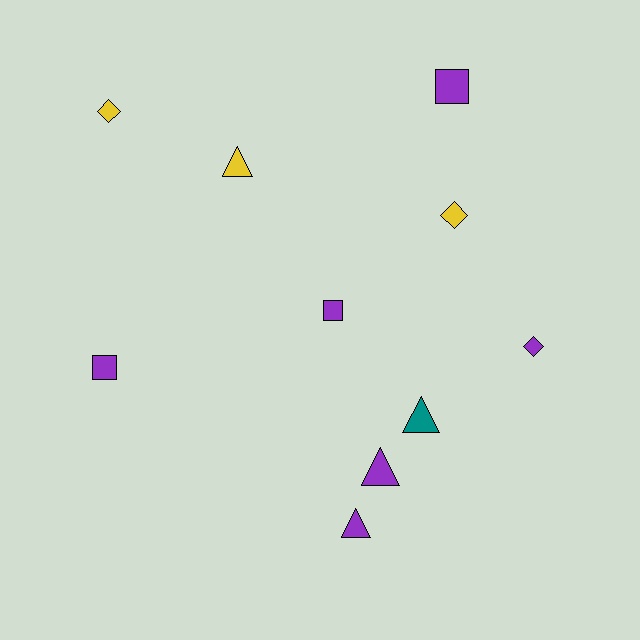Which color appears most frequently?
Purple, with 6 objects.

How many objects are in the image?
There are 10 objects.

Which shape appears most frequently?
Triangle, with 4 objects.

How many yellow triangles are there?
There is 1 yellow triangle.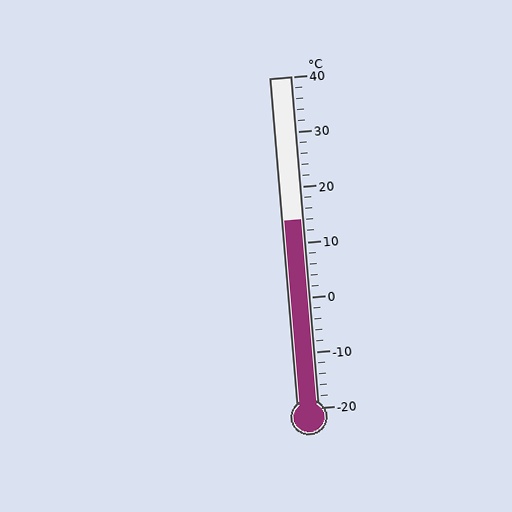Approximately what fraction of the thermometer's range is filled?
The thermometer is filled to approximately 55% of its range.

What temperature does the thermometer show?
The thermometer shows approximately 14°C.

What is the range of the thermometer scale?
The thermometer scale ranges from -20°C to 40°C.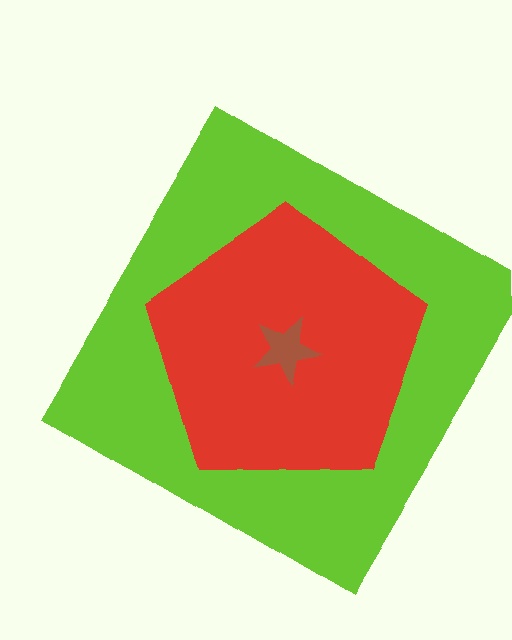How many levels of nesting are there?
3.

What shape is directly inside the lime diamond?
The red pentagon.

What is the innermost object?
The brown star.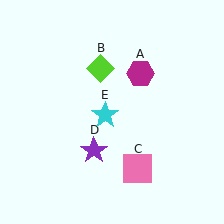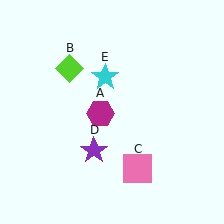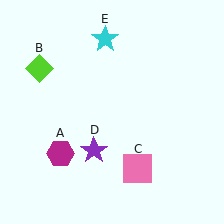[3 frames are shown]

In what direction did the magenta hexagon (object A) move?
The magenta hexagon (object A) moved down and to the left.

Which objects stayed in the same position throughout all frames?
Pink square (object C) and purple star (object D) remained stationary.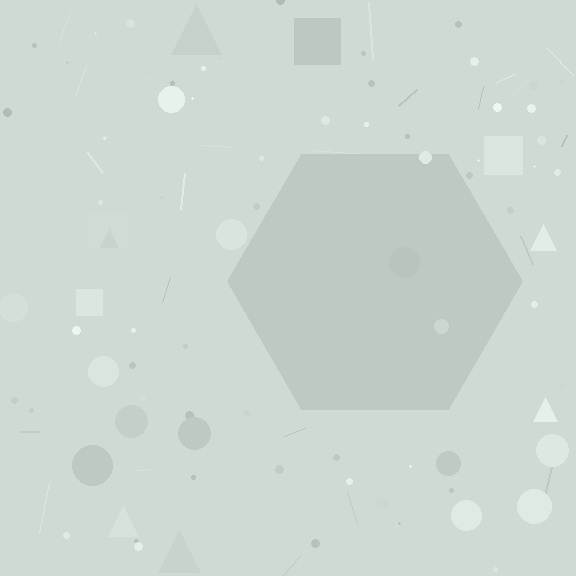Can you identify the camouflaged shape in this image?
The camouflaged shape is a hexagon.